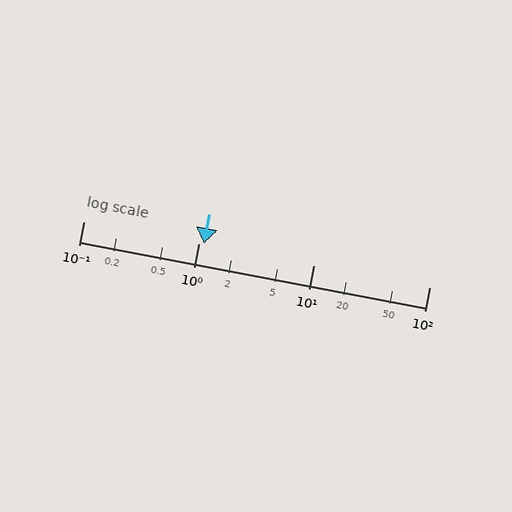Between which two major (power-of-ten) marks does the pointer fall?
The pointer is between 1 and 10.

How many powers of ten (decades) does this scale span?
The scale spans 3 decades, from 0.1 to 100.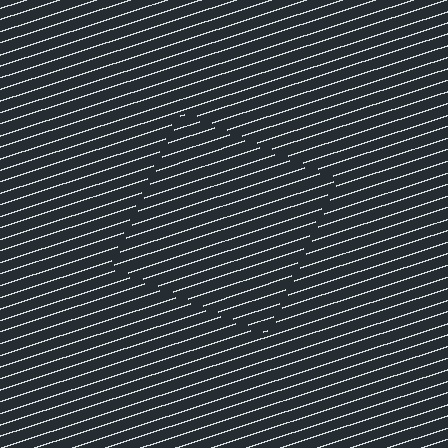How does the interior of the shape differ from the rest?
The interior of the shape contains the same grating, shifted by half a period — the contour is defined by the phase discontinuity where line-ends from the inner and outer gratings abut.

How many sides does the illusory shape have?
4 sides — the line-ends trace a square.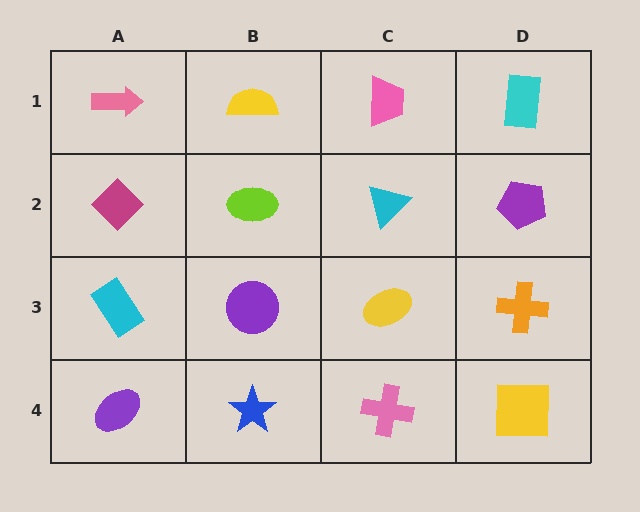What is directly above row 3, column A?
A magenta diamond.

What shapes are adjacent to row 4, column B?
A purple circle (row 3, column B), a purple ellipse (row 4, column A), a pink cross (row 4, column C).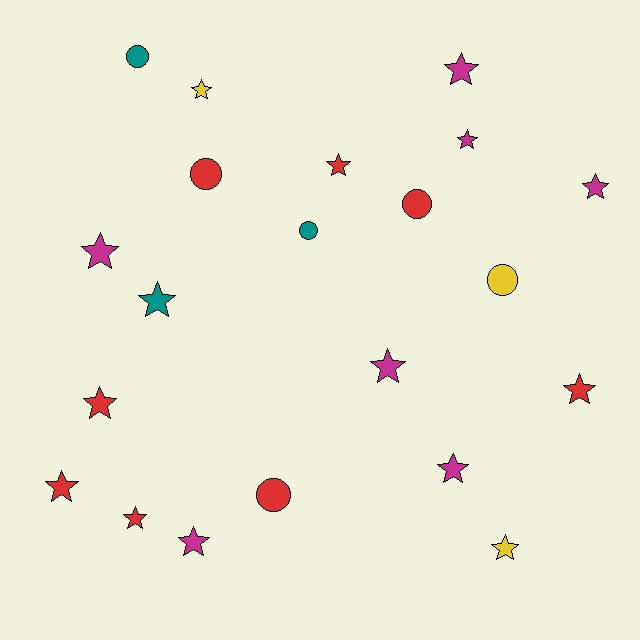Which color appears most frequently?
Red, with 8 objects.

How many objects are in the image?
There are 21 objects.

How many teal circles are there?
There are 2 teal circles.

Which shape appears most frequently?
Star, with 15 objects.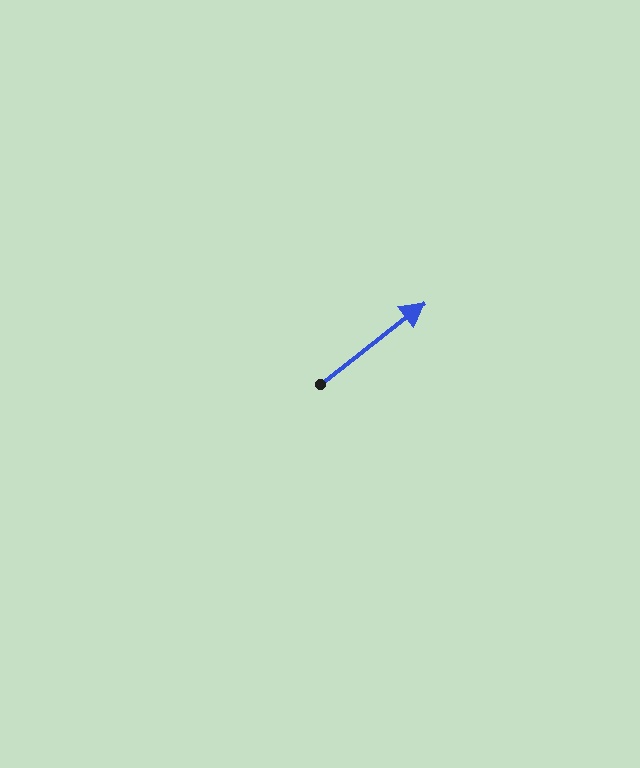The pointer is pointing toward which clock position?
Roughly 2 o'clock.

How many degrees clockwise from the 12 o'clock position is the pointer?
Approximately 52 degrees.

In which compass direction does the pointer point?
Northeast.